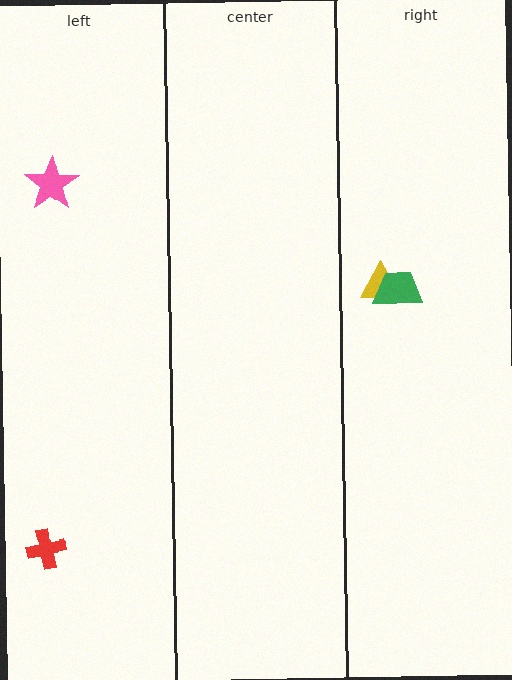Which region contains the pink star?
The left region.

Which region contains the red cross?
The left region.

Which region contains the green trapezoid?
The right region.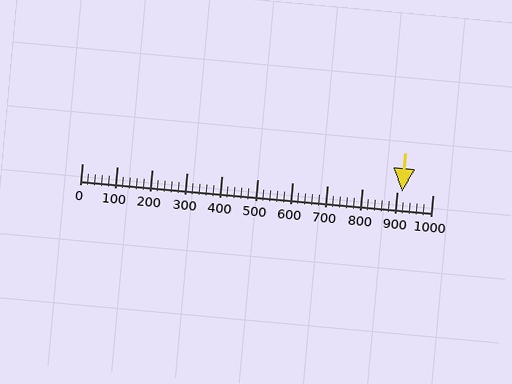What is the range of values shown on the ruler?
The ruler shows values from 0 to 1000.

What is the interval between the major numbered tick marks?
The major tick marks are spaced 100 units apart.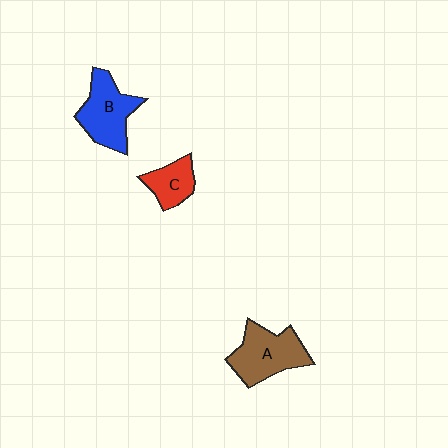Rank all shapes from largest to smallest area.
From largest to smallest: A (brown), B (blue), C (red).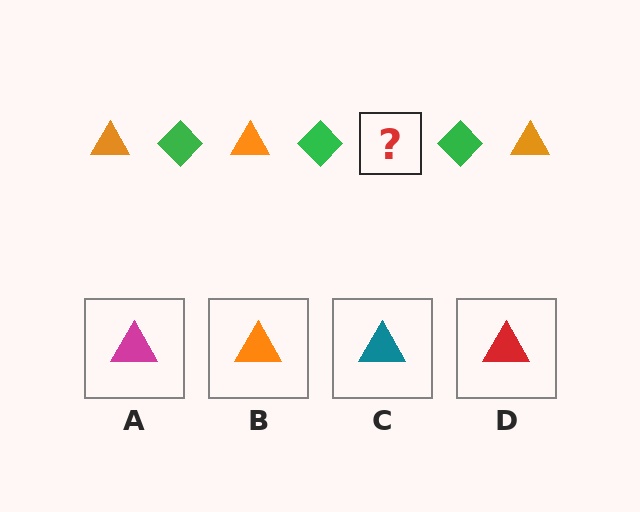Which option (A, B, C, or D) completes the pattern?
B.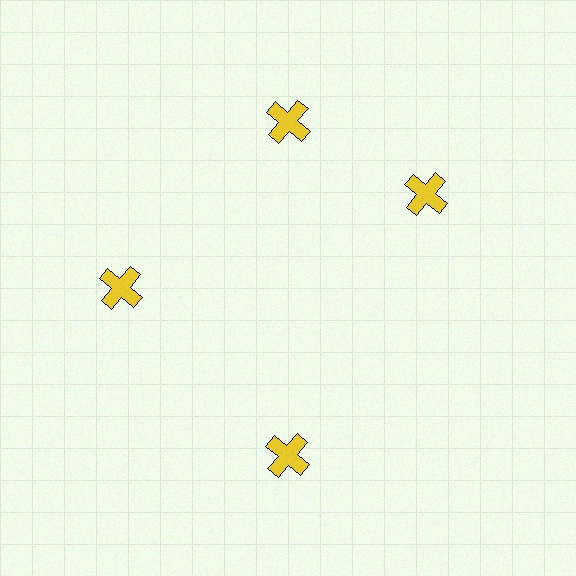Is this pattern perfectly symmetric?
No. The 4 yellow crosses are arranged in a ring, but one element near the 3 o'clock position is rotated out of alignment along the ring, breaking the 4-fold rotational symmetry.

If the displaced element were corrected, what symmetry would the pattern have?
It would have 4-fold rotational symmetry — the pattern would map onto itself every 90 degrees.